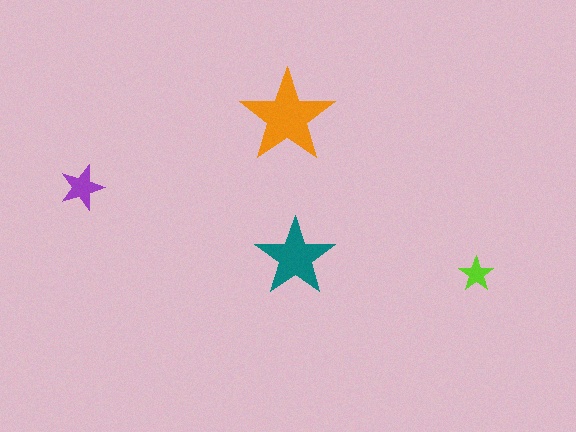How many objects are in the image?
There are 4 objects in the image.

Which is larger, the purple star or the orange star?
The orange one.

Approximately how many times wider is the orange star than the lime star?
About 2.5 times wider.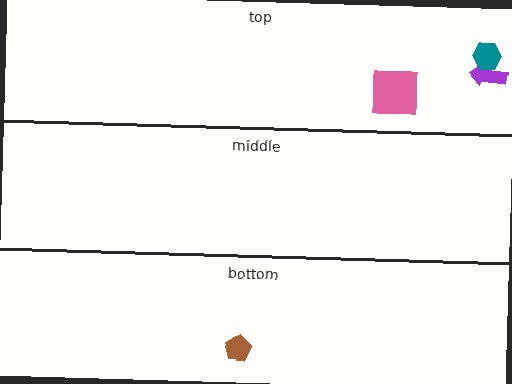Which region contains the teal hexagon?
The top region.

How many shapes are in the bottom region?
1.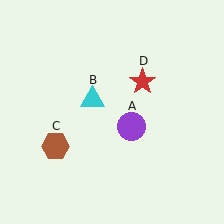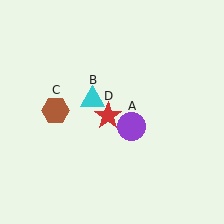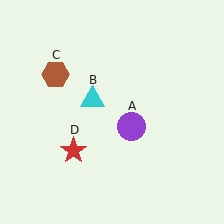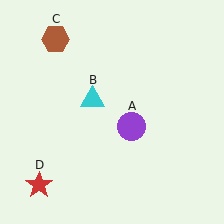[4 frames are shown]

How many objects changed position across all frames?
2 objects changed position: brown hexagon (object C), red star (object D).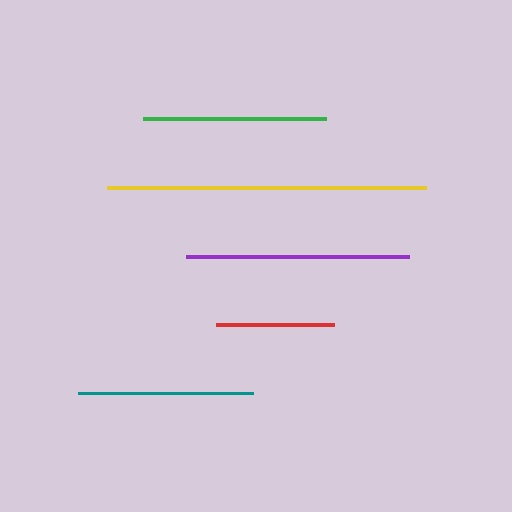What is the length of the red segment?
The red segment is approximately 117 pixels long.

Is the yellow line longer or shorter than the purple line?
The yellow line is longer than the purple line.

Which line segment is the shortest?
The red line is the shortest at approximately 117 pixels.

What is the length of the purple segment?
The purple segment is approximately 223 pixels long.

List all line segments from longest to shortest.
From longest to shortest: yellow, purple, green, teal, red.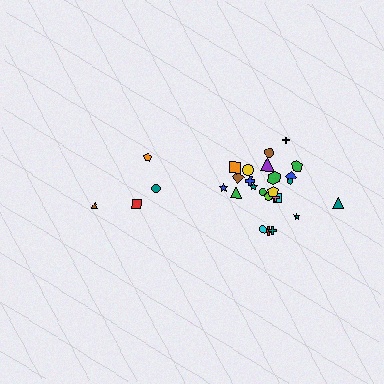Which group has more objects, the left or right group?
The right group.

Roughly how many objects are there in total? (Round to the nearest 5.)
Roughly 30 objects in total.